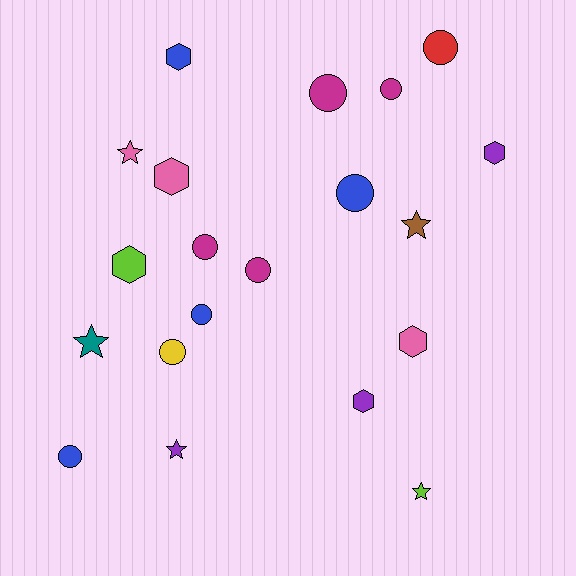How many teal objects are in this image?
There is 1 teal object.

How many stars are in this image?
There are 5 stars.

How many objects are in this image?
There are 20 objects.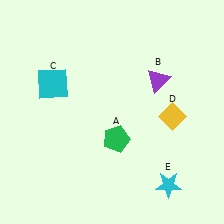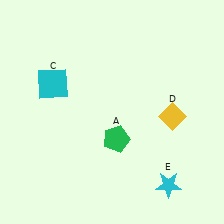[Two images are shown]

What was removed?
The purple triangle (B) was removed in Image 2.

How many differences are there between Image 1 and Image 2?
There is 1 difference between the two images.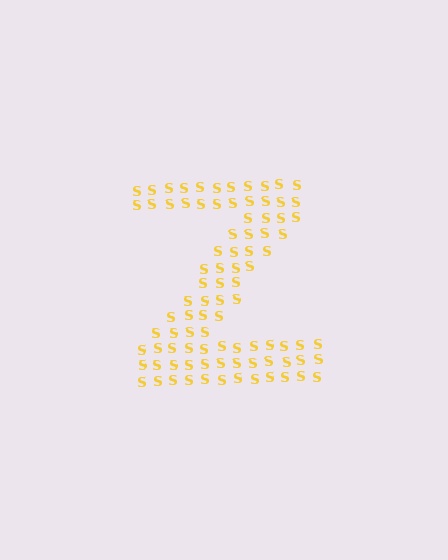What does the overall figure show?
The overall figure shows the letter Z.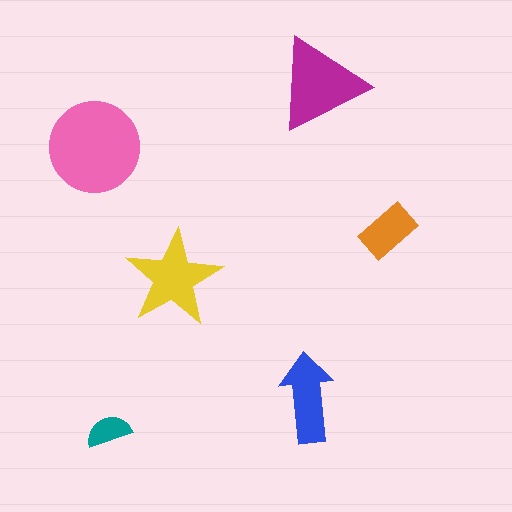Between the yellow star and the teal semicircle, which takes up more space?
The yellow star.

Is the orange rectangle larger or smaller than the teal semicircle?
Larger.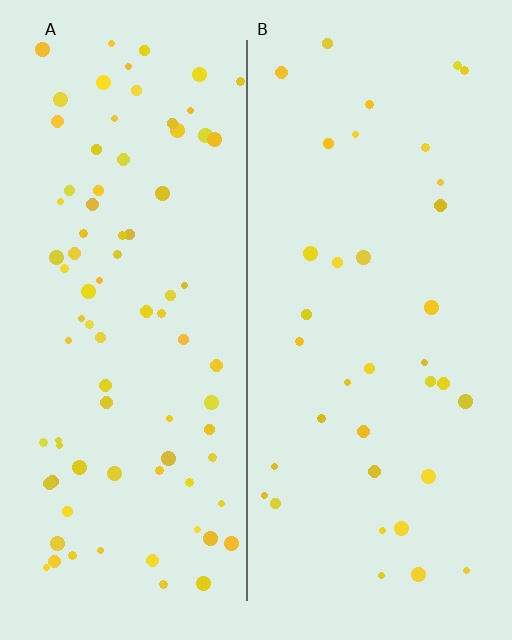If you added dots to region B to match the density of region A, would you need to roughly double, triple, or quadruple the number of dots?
Approximately double.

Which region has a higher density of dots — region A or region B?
A (the left).